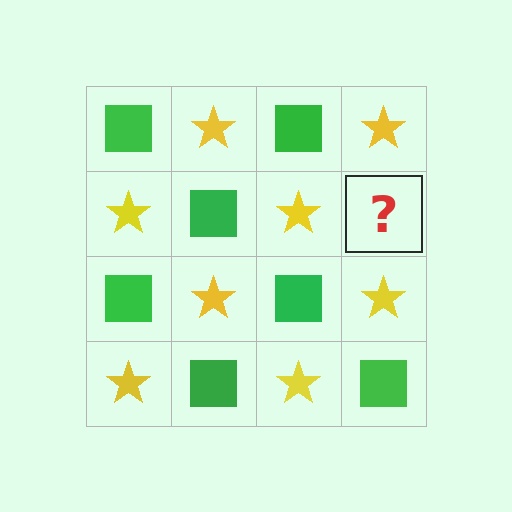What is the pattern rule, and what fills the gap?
The rule is that it alternates green square and yellow star in a checkerboard pattern. The gap should be filled with a green square.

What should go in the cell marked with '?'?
The missing cell should contain a green square.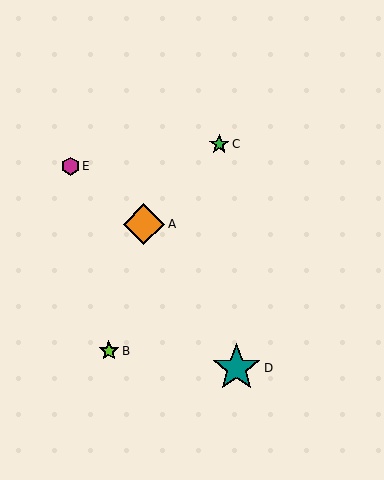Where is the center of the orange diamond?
The center of the orange diamond is at (144, 224).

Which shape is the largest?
The teal star (labeled D) is the largest.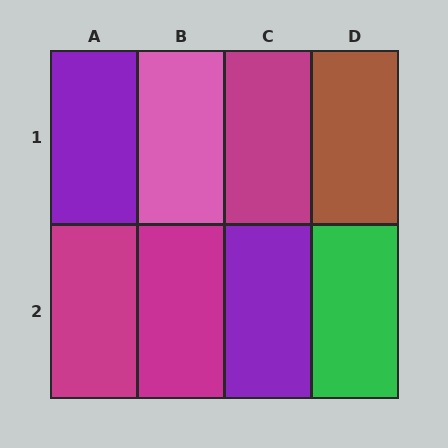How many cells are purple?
2 cells are purple.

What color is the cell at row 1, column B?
Pink.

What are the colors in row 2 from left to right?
Magenta, magenta, purple, green.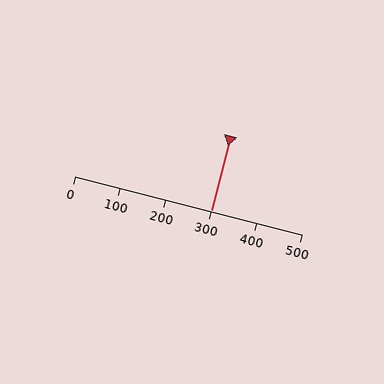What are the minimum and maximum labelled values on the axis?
The axis runs from 0 to 500.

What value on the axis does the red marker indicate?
The marker indicates approximately 300.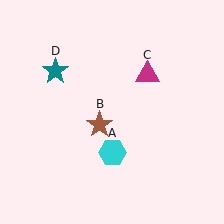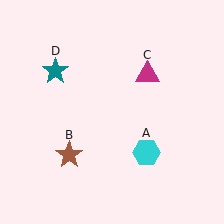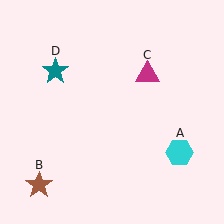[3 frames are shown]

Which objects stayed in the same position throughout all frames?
Magenta triangle (object C) and teal star (object D) remained stationary.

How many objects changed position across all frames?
2 objects changed position: cyan hexagon (object A), brown star (object B).